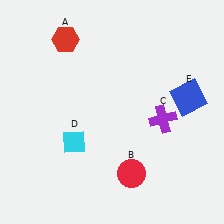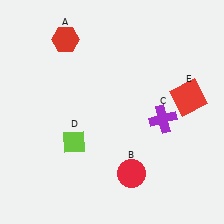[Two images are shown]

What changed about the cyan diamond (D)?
In Image 1, D is cyan. In Image 2, it changed to lime.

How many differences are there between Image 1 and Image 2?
There are 2 differences between the two images.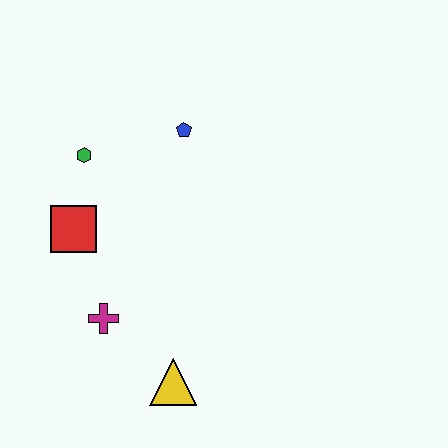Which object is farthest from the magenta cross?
The blue pentagon is farthest from the magenta cross.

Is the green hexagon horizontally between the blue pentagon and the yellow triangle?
No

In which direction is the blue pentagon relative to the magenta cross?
The blue pentagon is above the magenta cross.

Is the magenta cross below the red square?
Yes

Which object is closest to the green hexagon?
The red square is closest to the green hexagon.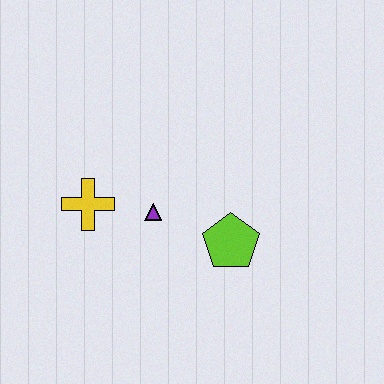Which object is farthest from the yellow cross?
The lime pentagon is farthest from the yellow cross.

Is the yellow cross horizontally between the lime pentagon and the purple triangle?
No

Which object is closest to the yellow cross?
The purple triangle is closest to the yellow cross.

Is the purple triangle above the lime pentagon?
Yes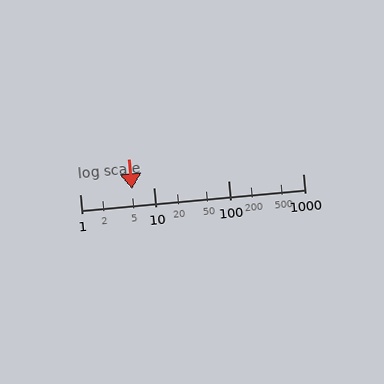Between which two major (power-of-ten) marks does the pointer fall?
The pointer is between 1 and 10.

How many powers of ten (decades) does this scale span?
The scale spans 3 decades, from 1 to 1000.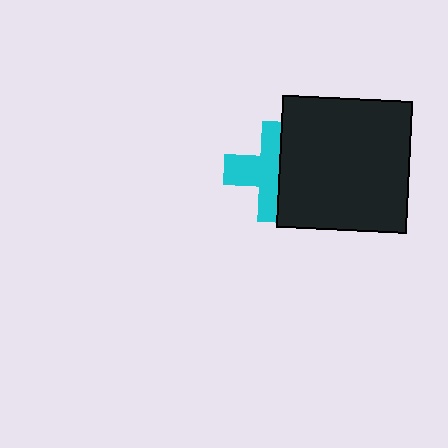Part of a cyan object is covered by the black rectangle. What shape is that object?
It is a cross.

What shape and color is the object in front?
The object in front is a black rectangle.